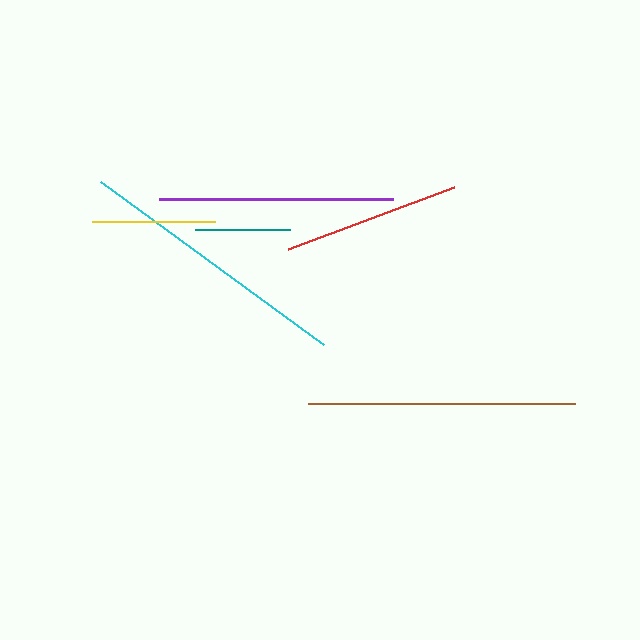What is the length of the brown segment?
The brown segment is approximately 267 pixels long.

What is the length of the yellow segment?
The yellow segment is approximately 123 pixels long.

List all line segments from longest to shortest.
From longest to shortest: cyan, brown, purple, red, yellow, teal.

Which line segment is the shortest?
The teal line is the shortest at approximately 95 pixels.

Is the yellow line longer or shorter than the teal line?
The yellow line is longer than the teal line.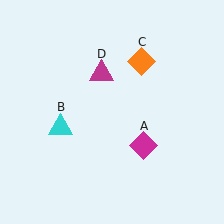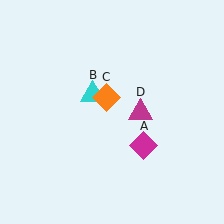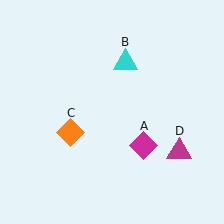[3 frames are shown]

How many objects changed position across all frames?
3 objects changed position: cyan triangle (object B), orange diamond (object C), magenta triangle (object D).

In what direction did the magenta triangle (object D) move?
The magenta triangle (object D) moved down and to the right.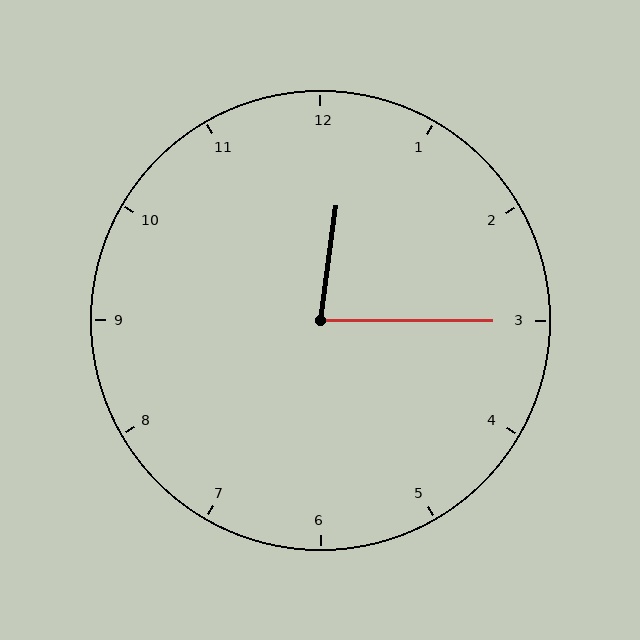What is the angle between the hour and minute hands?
Approximately 82 degrees.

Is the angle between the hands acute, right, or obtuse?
It is acute.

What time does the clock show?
12:15.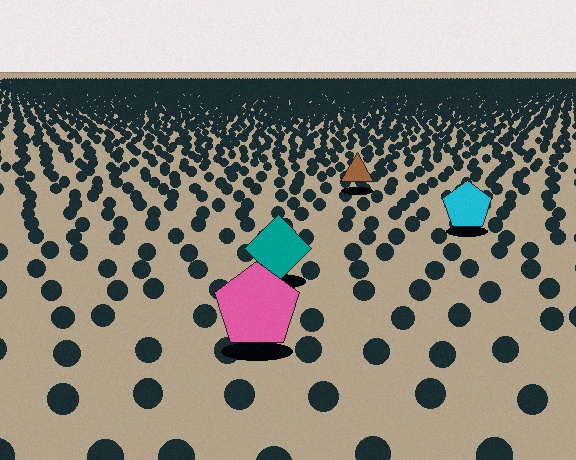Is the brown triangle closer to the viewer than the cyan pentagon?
No. The cyan pentagon is closer — you can tell from the texture gradient: the ground texture is coarser near it.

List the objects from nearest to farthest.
From nearest to farthest: the pink pentagon, the teal diamond, the cyan pentagon, the brown triangle.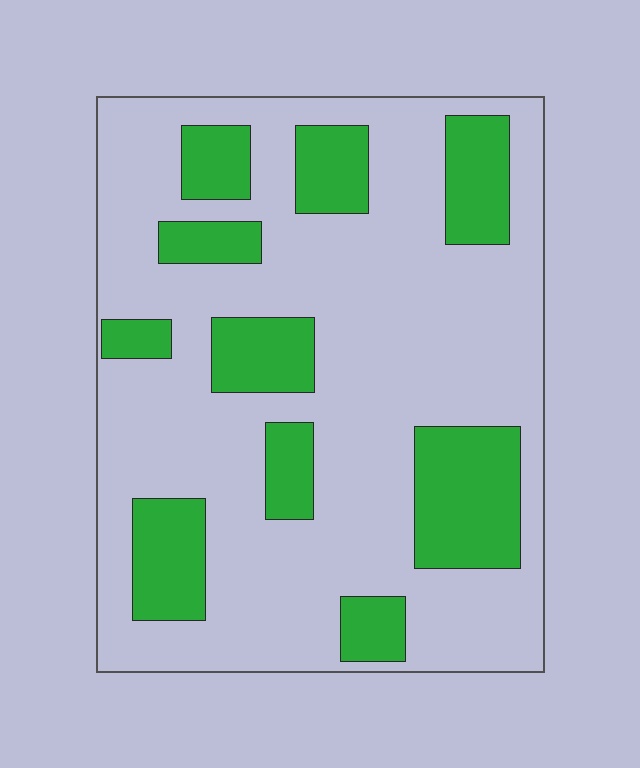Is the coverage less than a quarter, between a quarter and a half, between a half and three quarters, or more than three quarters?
Between a quarter and a half.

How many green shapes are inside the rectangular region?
10.